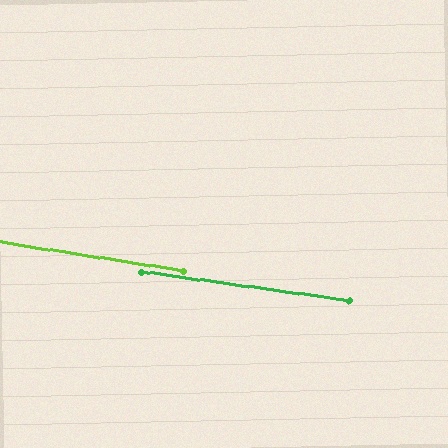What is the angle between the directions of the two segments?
Approximately 1 degree.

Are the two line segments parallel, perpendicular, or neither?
Parallel — their directions differ by only 0.8°.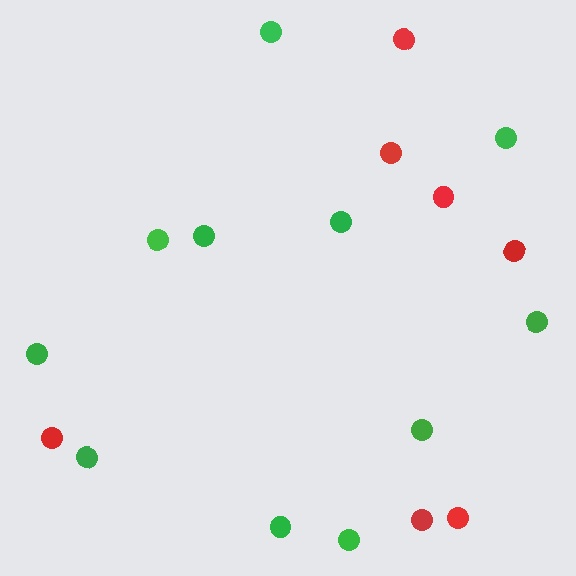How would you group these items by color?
There are 2 groups: one group of red circles (7) and one group of green circles (11).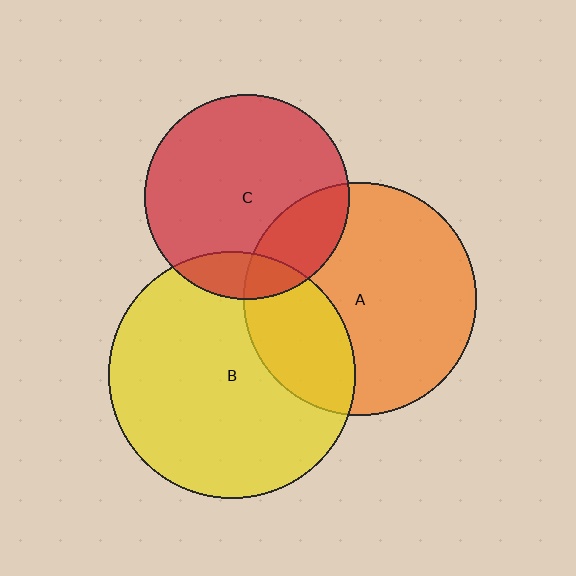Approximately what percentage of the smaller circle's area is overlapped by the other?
Approximately 15%.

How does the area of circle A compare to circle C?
Approximately 1.3 times.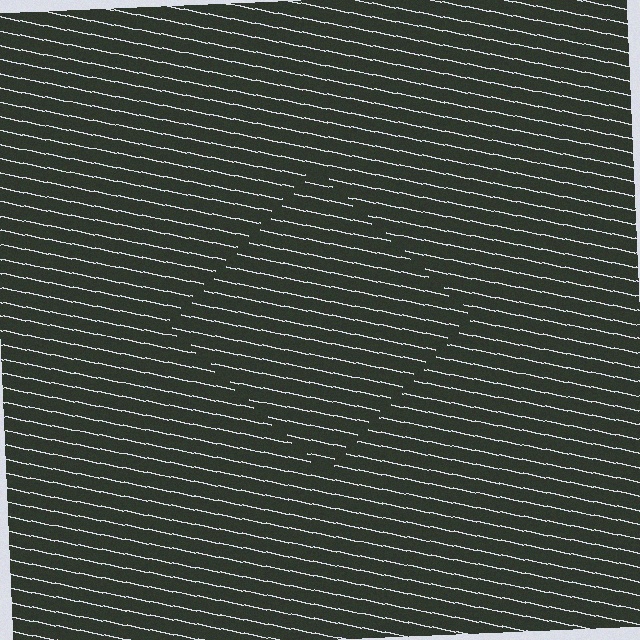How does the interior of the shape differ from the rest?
The interior of the shape contains the same grating, shifted by half a period — the contour is defined by the phase discontinuity where line-ends from the inner and outer gratings abut.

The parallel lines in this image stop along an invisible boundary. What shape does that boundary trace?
An illusory square. The interior of the shape contains the same grating, shifted by half a period — the contour is defined by the phase discontinuity where line-ends from the inner and outer gratings abut.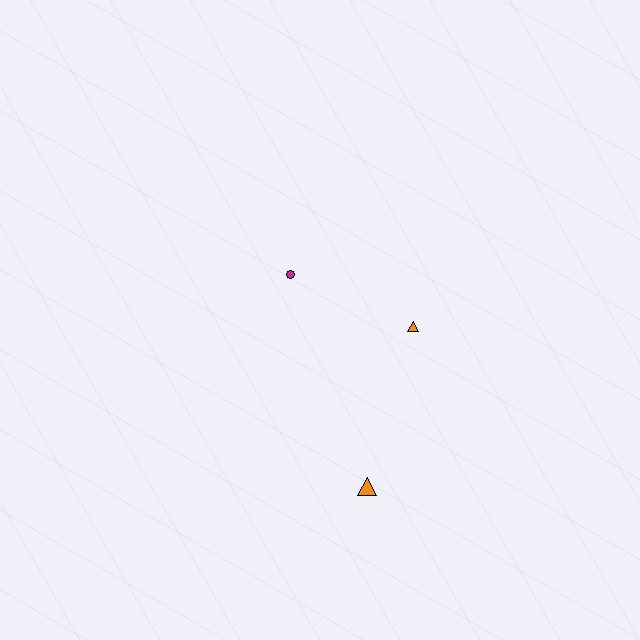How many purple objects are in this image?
There are no purple objects.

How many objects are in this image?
There are 3 objects.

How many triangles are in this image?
There are 2 triangles.